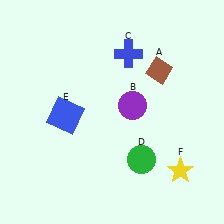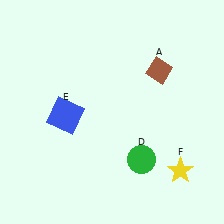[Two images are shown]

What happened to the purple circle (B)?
The purple circle (B) was removed in Image 2. It was in the top-right area of Image 1.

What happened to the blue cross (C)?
The blue cross (C) was removed in Image 2. It was in the top-right area of Image 1.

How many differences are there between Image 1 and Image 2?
There are 2 differences between the two images.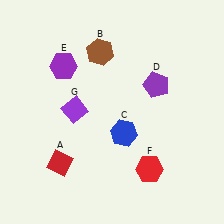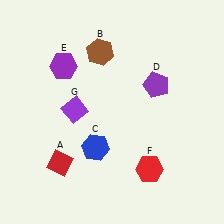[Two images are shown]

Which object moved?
The blue hexagon (C) moved left.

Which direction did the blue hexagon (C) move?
The blue hexagon (C) moved left.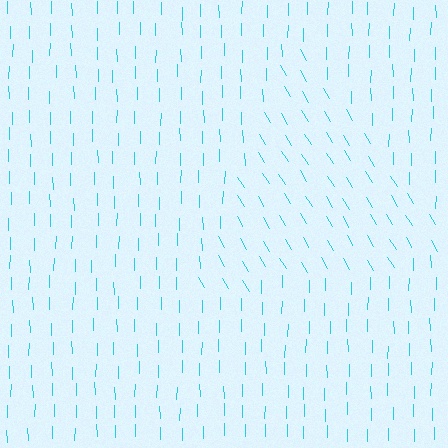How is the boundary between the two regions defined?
The boundary is defined purely by a change in line orientation (approximately 30 degrees difference). All lines are the same color and thickness.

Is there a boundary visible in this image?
Yes, there is a texture boundary formed by a change in line orientation.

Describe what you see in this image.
The image is filled with small cyan line segments. A triangle region in the image has lines oriented differently from the surrounding lines, creating a visible texture boundary.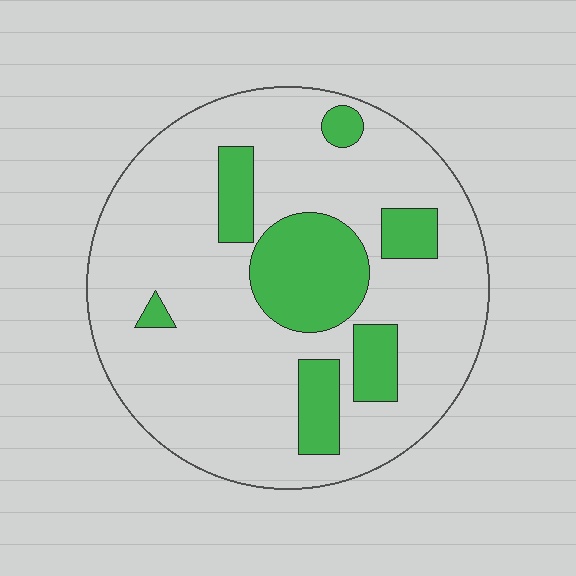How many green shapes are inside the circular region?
7.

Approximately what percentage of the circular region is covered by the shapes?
Approximately 20%.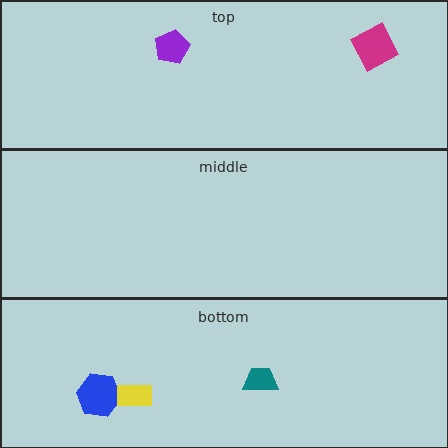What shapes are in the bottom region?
The teal trapezoid, the blue hexagon, the yellow rectangle.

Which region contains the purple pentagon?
The top region.